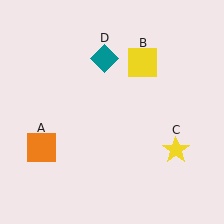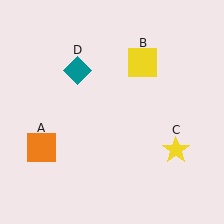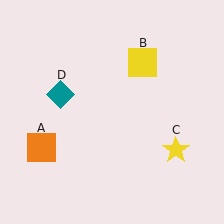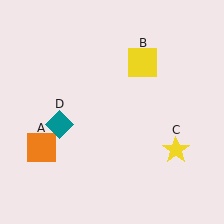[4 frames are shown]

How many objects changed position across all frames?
1 object changed position: teal diamond (object D).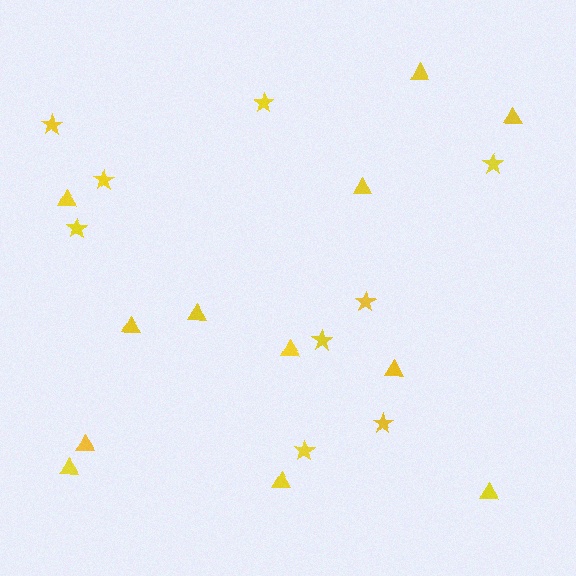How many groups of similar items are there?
There are 2 groups: one group of triangles (12) and one group of stars (9).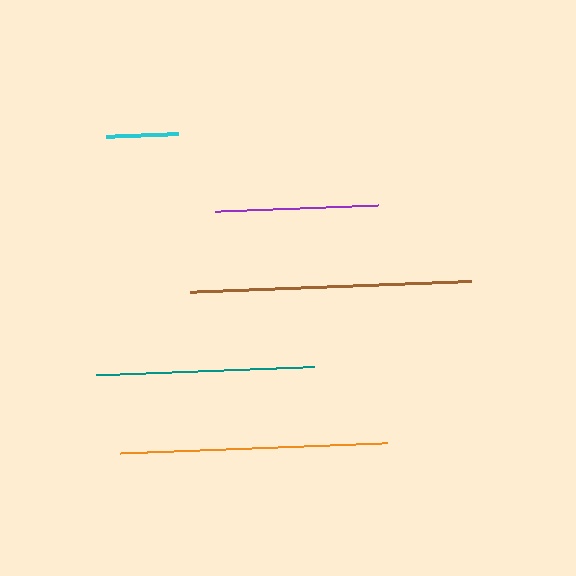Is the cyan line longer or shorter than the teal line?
The teal line is longer than the cyan line.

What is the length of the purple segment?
The purple segment is approximately 162 pixels long.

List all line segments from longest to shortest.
From longest to shortest: brown, orange, teal, purple, cyan.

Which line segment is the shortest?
The cyan line is the shortest at approximately 72 pixels.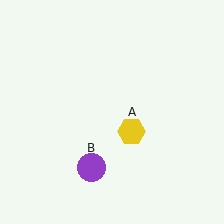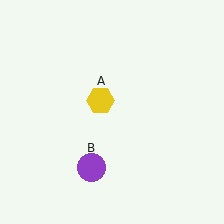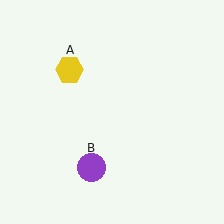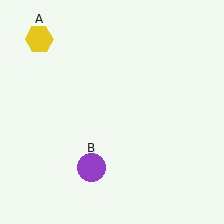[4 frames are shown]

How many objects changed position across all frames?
1 object changed position: yellow hexagon (object A).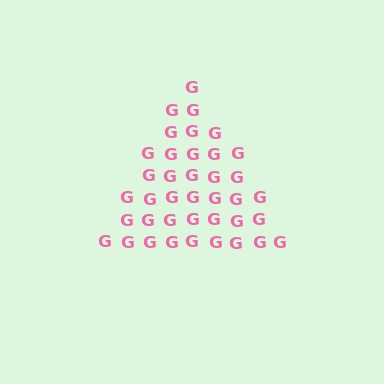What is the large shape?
The large shape is a triangle.